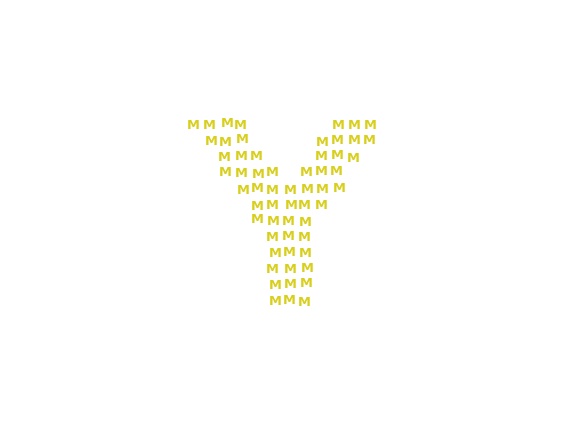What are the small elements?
The small elements are letter M's.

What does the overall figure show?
The overall figure shows the letter Y.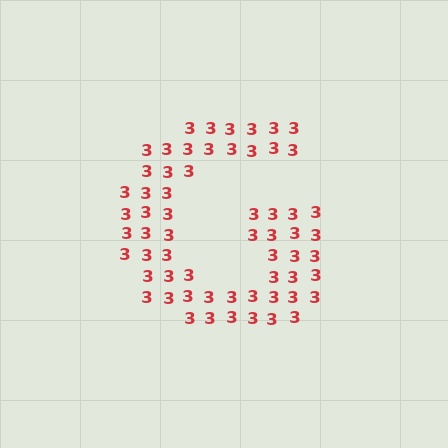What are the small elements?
The small elements are digit 3's.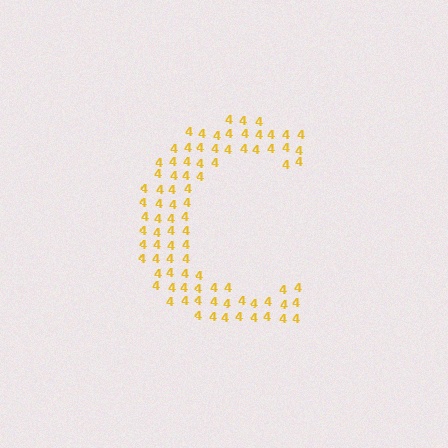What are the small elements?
The small elements are digit 4's.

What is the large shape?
The large shape is the letter C.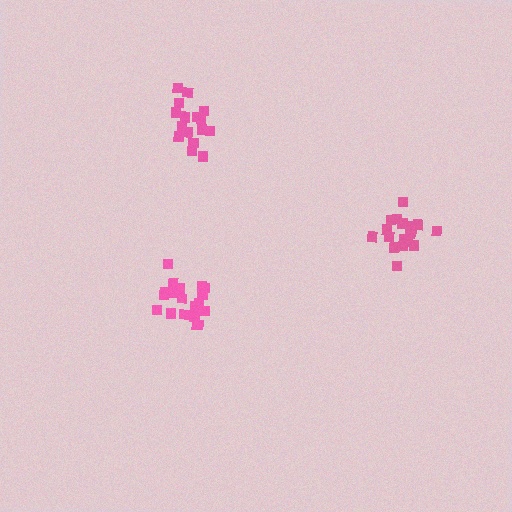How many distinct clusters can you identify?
There are 3 distinct clusters.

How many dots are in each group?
Group 1: 19 dots, Group 2: 20 dots, Group 3: 16 dots (55 total).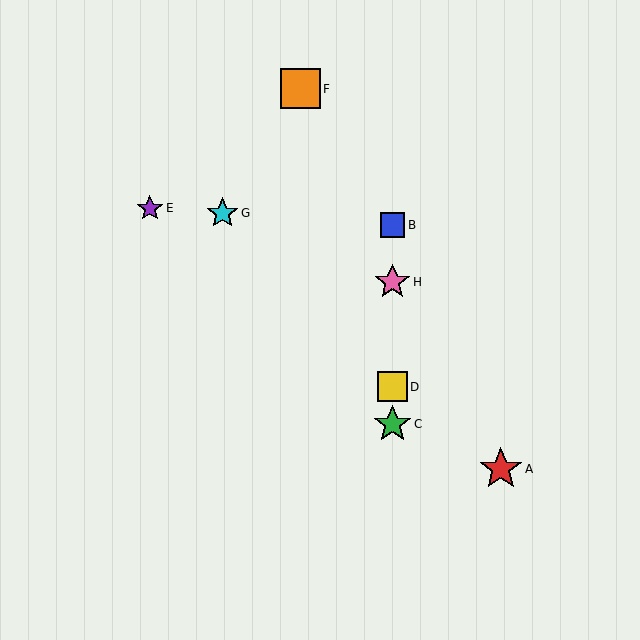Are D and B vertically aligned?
Yes, both are at x≈392.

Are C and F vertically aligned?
No, C is at x≈392 and F is at x≈301.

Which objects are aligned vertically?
Objects B, C, D, H are aligned vertically.